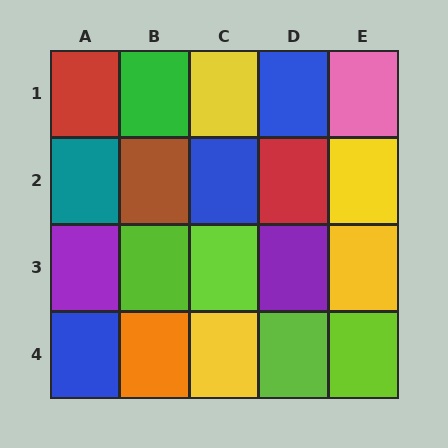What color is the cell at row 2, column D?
Red.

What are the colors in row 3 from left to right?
Purple, lime, lime, purple, yellow.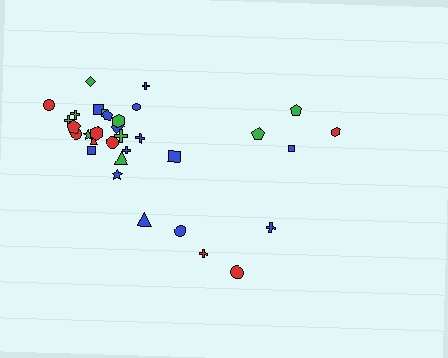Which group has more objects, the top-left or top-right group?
The top-left group.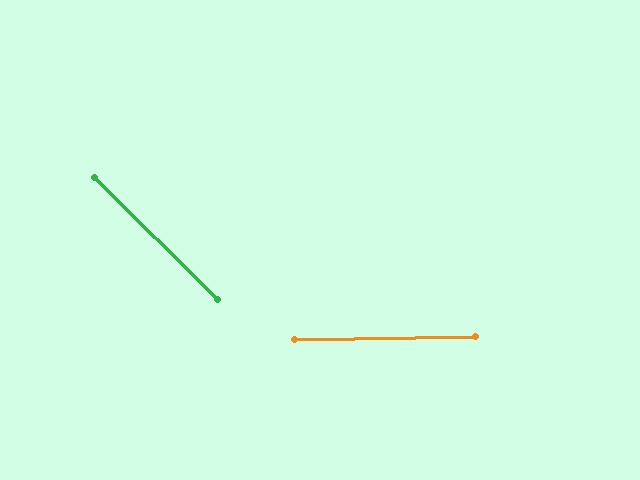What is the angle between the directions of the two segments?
Approximately 46 degrees.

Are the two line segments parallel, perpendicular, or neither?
Neither parallel nor perpendicular — they differ by about 46°.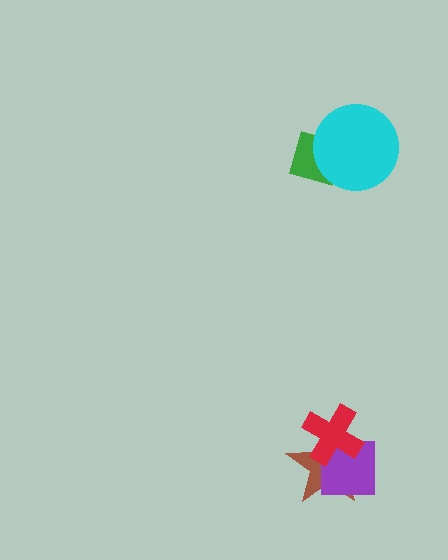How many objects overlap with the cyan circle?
1 object overlaps with the cyan circle.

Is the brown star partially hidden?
Yes, it is partially covered by another shape.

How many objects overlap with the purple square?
2 objects overlap with the purple square.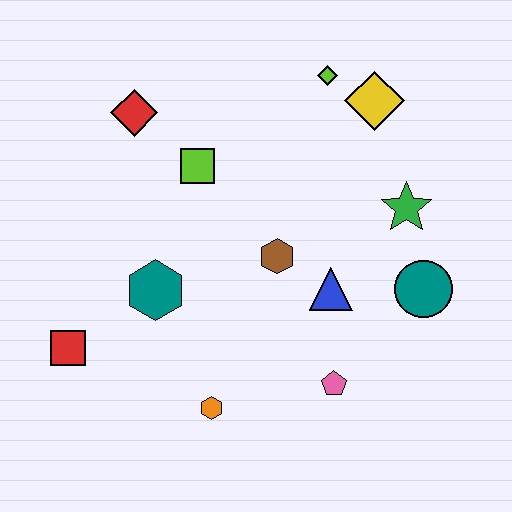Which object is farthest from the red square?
The yellow diamond is farthest from the red square.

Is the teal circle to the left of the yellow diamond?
No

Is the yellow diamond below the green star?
No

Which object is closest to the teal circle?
The green star is closest to the teal circle.